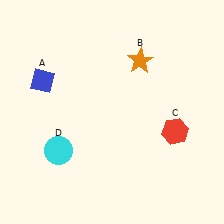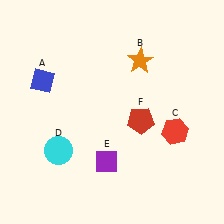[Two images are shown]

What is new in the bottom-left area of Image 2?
A purple diamond (E) was added in the bottom-left area of Image 2.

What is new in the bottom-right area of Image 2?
A red pentagon (F) was added in the bottom-right area of Image 2.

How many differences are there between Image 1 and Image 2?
There are 2 differences between the two images.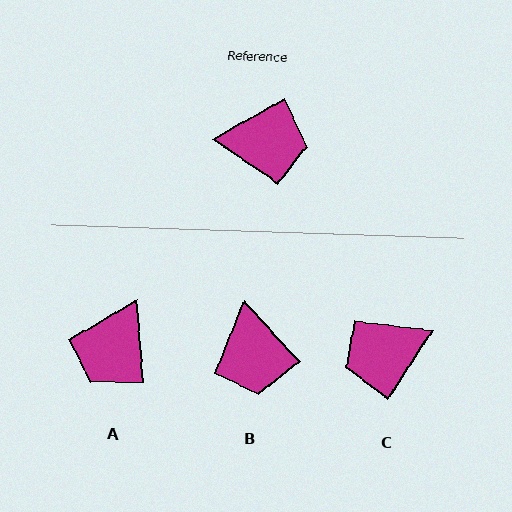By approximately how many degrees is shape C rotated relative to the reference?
Approximately 152 degrees clockwise.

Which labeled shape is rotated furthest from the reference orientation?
C, about 152 degrees away.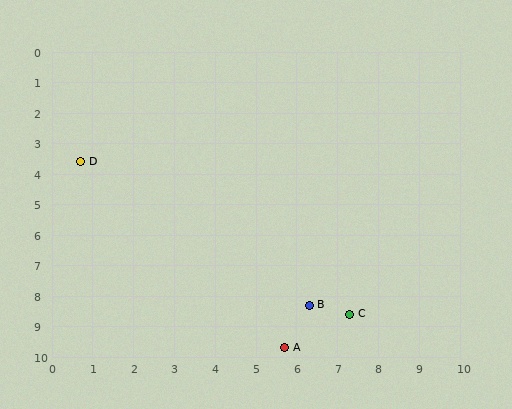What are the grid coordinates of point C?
Point C is at approximately (7.3, 8.6).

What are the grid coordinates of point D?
Point D is at approximately (0.7, 3.6).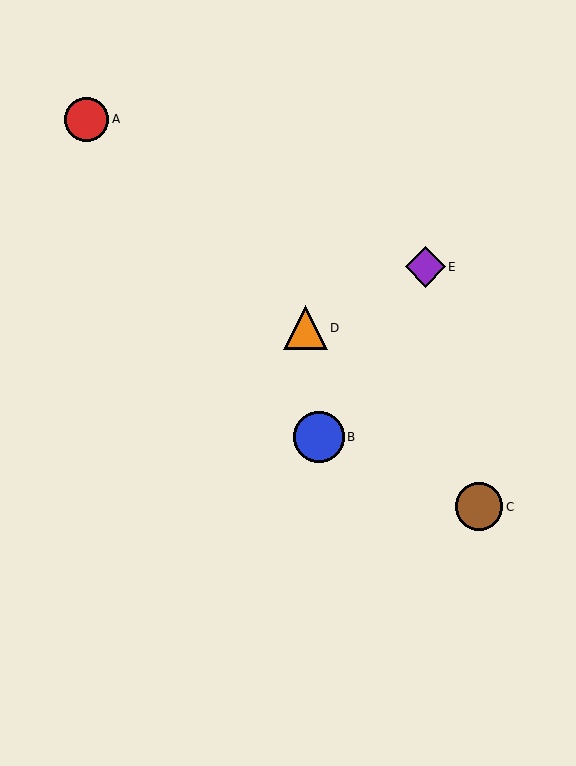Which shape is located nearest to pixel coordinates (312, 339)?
The orange triangle (labeled D) at (306, 328) is nearest to that location.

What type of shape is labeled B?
Shape B is a blue circle.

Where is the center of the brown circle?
The center of the brown circle is at (479, 507).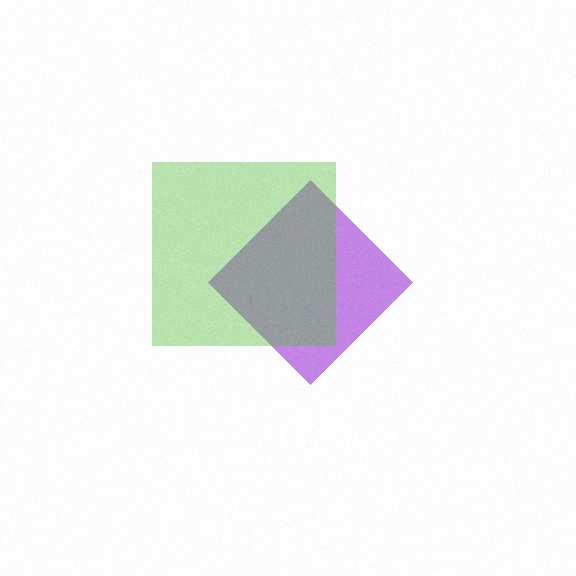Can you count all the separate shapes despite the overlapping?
Yes, there are 2 separate shapes.